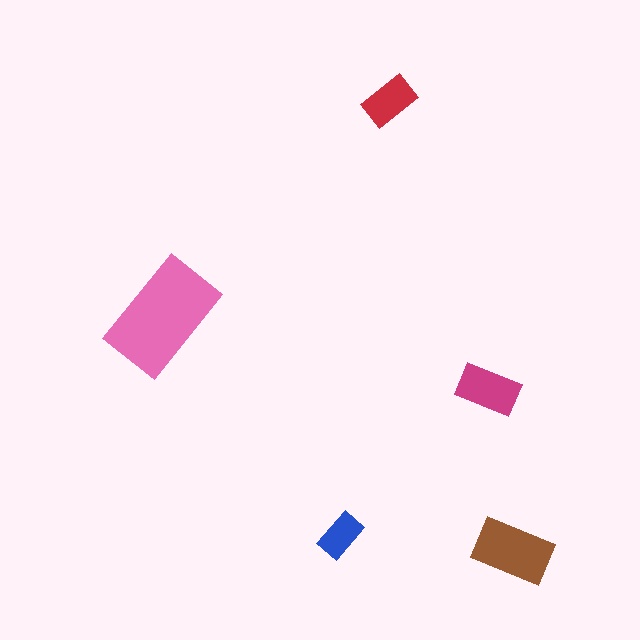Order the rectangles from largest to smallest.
the pink one, the brown one, the magenta one, the red one, the blue one.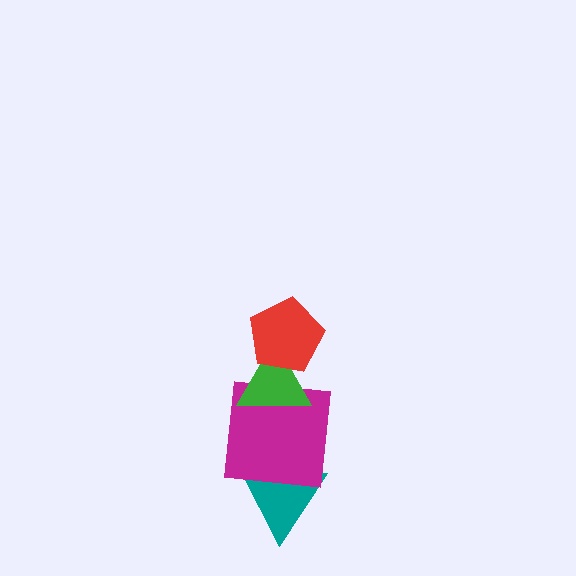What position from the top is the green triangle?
The green triangle is 2nd from the top.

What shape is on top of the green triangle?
The red pentagon is on top of the green triangle.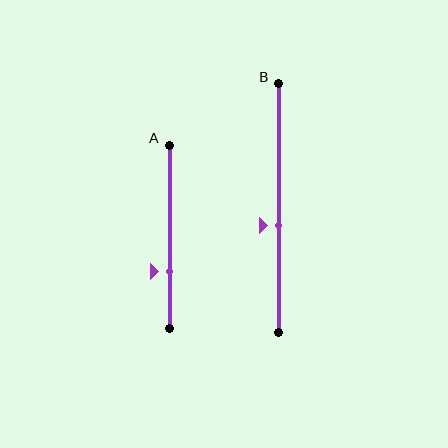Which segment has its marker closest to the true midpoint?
Segment B has its marker closest to the true midpoint.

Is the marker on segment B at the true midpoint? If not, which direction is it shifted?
No, the marker on segment B is shifted downward by about 7% of the segment length.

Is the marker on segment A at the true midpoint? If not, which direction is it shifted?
No, the marker on segment A is shifted downward by about 19% of the segment length.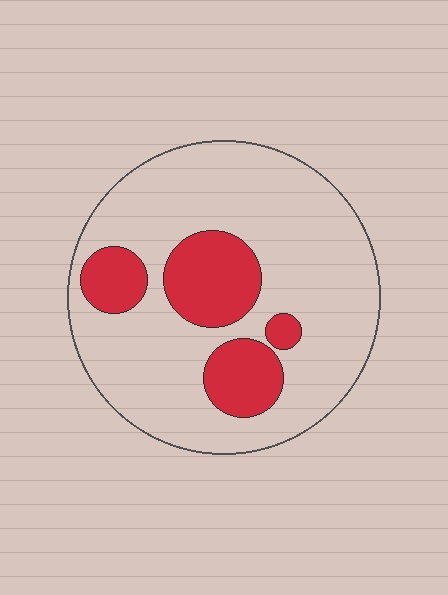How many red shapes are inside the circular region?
4.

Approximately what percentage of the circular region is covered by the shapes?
Approximately 20%.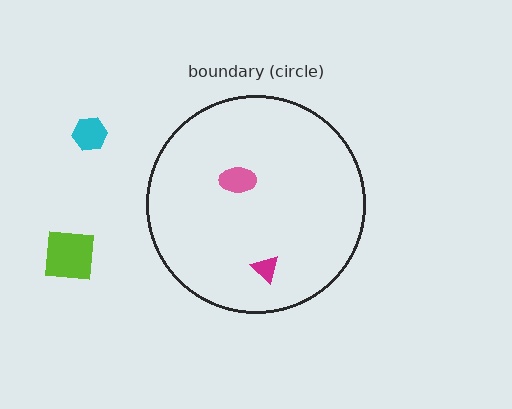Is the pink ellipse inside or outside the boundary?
Inside.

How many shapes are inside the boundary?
2 inside, 2 outside.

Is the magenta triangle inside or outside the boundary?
Inside.